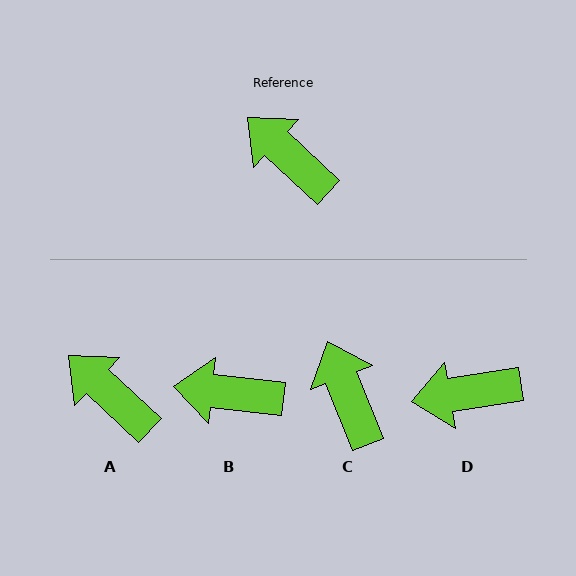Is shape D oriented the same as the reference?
No, it is off by about 52 degrees.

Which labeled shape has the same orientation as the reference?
A.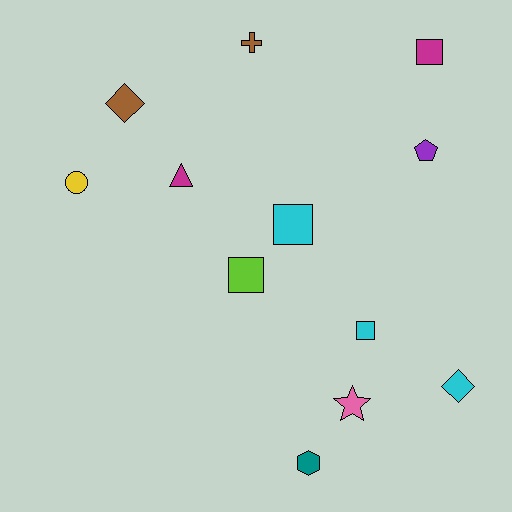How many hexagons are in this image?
There is 1 hexagon.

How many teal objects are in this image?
There is 1 teal object.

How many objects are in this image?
There are 12 objects.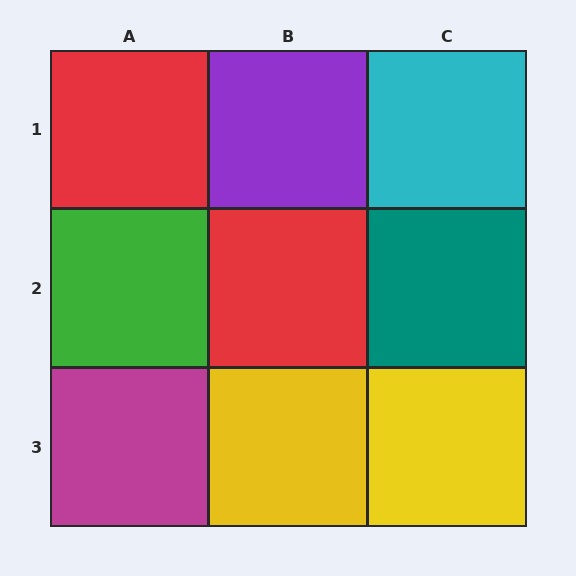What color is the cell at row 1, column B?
Purple.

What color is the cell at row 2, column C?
Teal.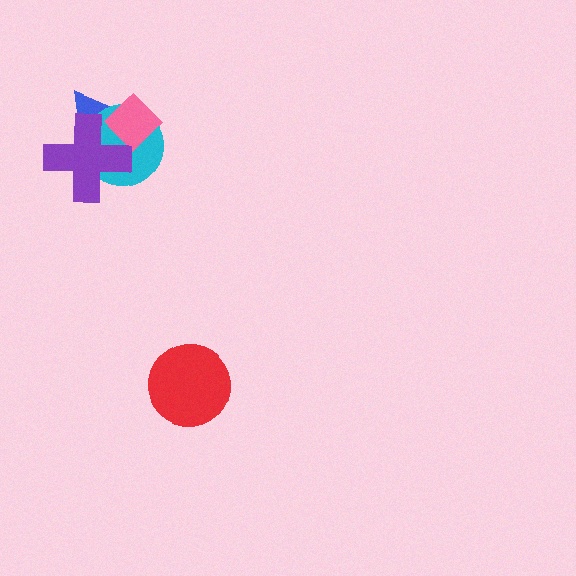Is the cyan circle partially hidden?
Yes, it is partially covered by another shape.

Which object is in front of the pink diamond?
The purple cross is in front of the pink diamond.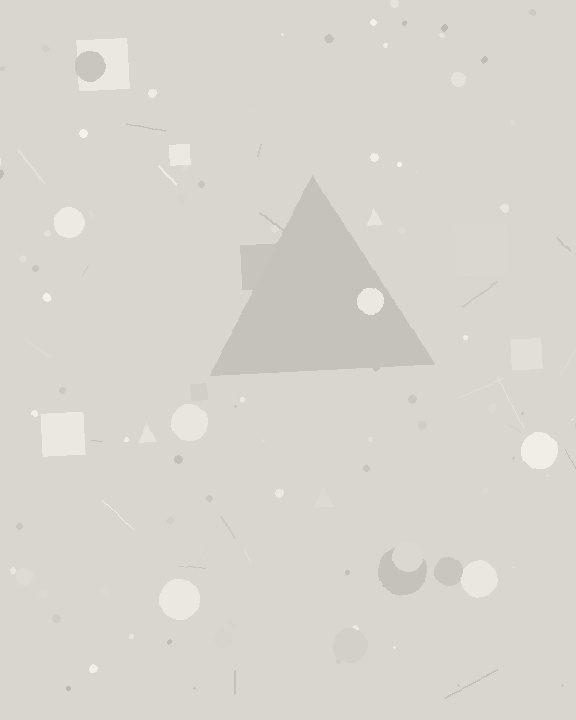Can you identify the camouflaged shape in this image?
The camouflaged shape is a triangle.